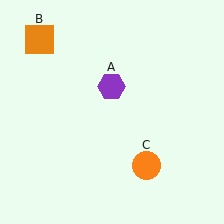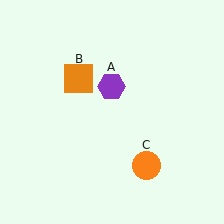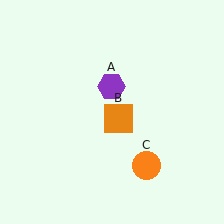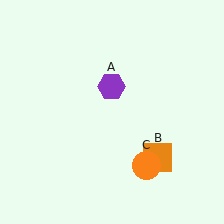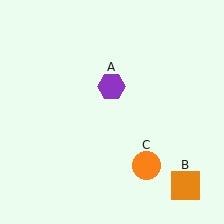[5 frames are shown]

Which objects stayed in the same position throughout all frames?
Purple hexagon (object A) and orange circle (object C) remained stationary.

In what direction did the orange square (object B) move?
The orange square (object B) moved down and to the right.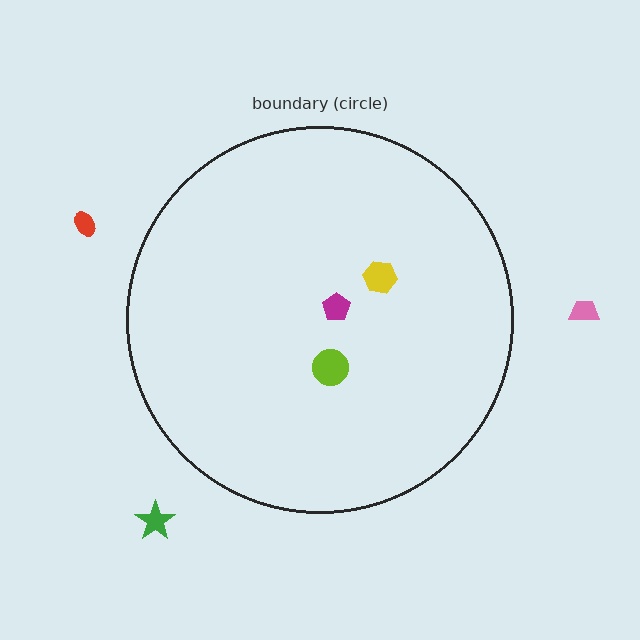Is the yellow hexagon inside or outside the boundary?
Inside.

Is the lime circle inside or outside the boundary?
Inside.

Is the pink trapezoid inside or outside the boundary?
Outside.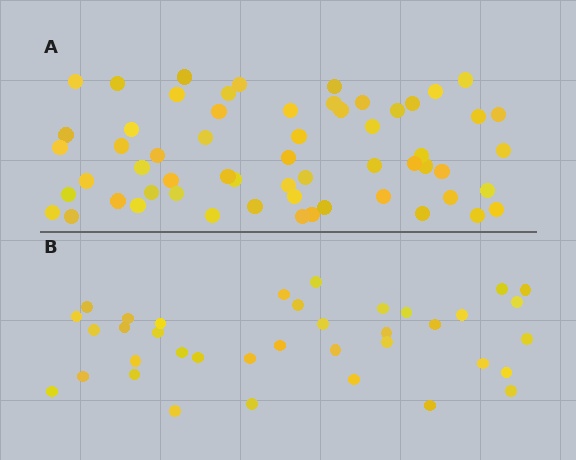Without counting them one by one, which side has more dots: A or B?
Region A (the top region) has more dots.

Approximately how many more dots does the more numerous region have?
Region A has approximately 20 more dots than region B.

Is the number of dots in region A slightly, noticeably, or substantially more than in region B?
Region A has substantially more. The ratio is roughly 1.6 to 1.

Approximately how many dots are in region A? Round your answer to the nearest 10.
About 60 dots. (The exact count is 59, which rounds to 60.)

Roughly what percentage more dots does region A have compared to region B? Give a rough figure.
About 60% more.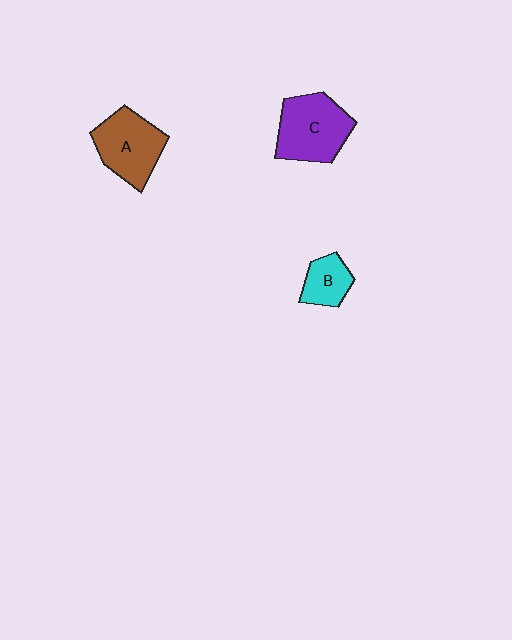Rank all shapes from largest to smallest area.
From largest to smallest: C (purple), A (brown), B (cyan).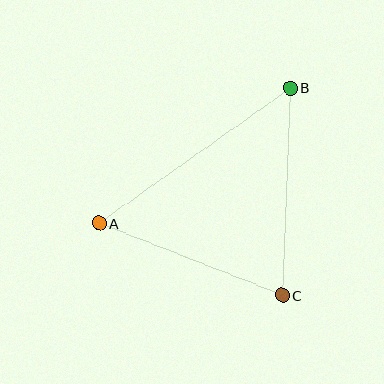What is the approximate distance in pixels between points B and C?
The distance between B and C is approximately 207 pixels.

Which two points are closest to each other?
Points A and C are closest to each other.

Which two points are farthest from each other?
Points A and B are farthest from each other.